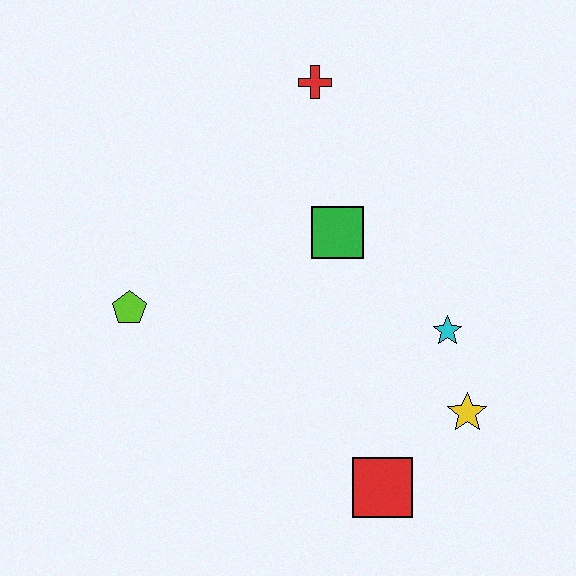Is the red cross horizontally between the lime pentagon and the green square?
Yes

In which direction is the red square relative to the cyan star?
The red square is below the cyan star.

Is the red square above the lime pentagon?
No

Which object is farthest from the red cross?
The red square is farthest from the red cross.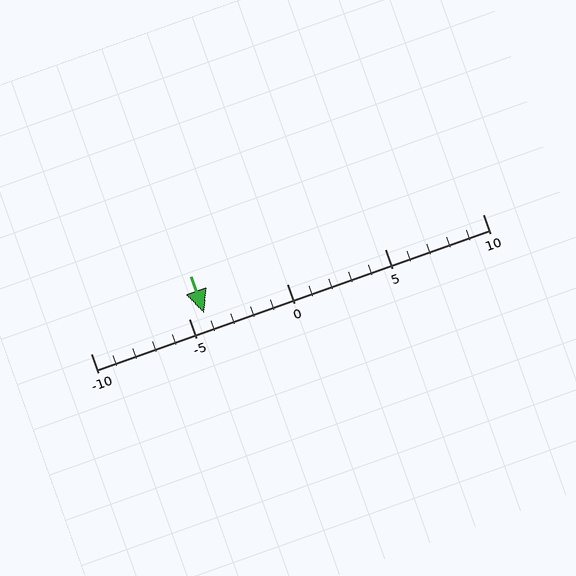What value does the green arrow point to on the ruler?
The green arrow points to approximately -4.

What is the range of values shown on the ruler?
The ruler shows values from -10 to 10.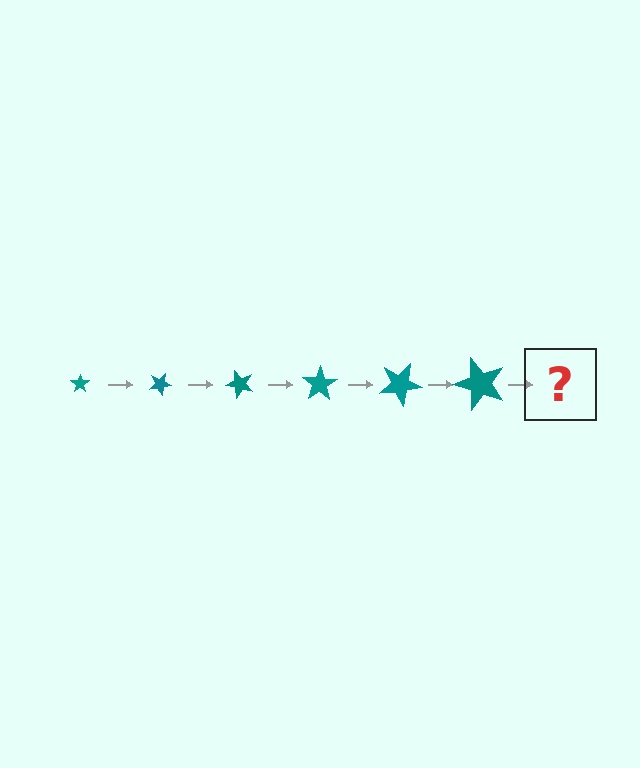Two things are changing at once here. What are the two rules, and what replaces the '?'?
The two rules are that the star grows larger each step and it rotates 25 degrees each step. The '?' should be a star, larger than the previous one and rotated 150 degrees from the start.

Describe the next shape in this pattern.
It should be a star, larger than the previous one and rotated 150 degrees from the start.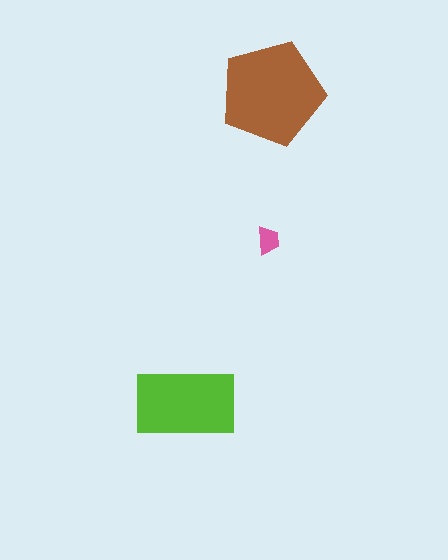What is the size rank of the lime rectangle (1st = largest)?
2nd.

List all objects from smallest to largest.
The pink trapezoid, the lime rectangle, the brown pentagon.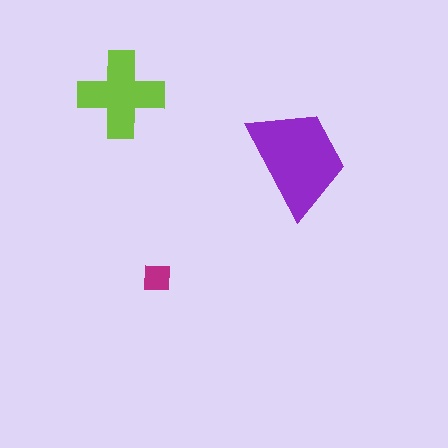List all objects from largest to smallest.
The purple trapezoid, the lime cross, the magenta square.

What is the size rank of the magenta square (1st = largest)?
3rd.